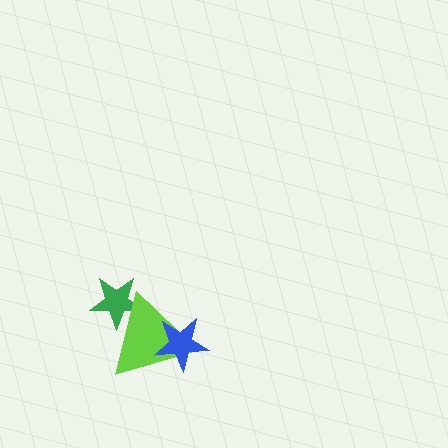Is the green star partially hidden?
Yes, it is partially covered by another shape.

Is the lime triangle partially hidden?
Yes, it is partially covered by another shape.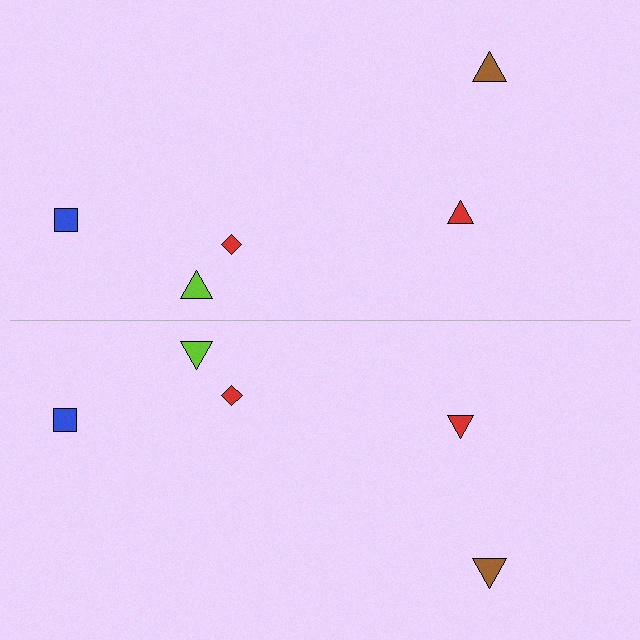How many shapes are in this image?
There are 10 shapes in this image.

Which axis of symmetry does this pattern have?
The pattern has a horizontal axis of symmetry running through the center of the image.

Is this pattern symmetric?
Yes, this pattern has bilateral (reflection) symmetry.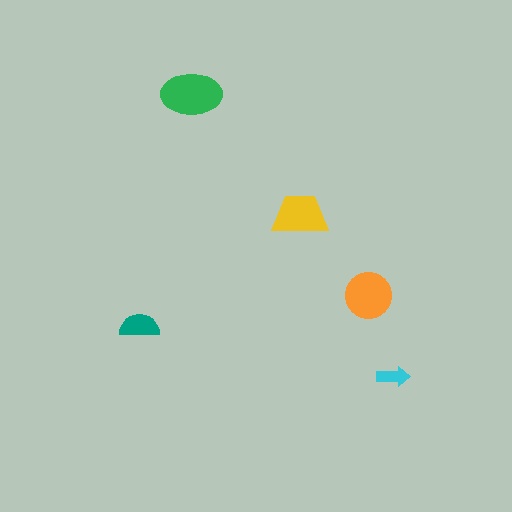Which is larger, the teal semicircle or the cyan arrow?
The teal semicircle.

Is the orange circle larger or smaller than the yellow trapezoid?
Larger.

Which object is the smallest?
The cyan arrow.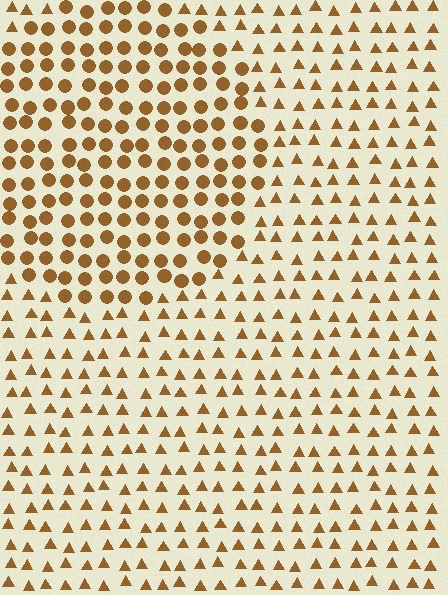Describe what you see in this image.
The image is filled with small brown elements arranged in a uniform grid. A circle-shaped region contains circles, while the surrounding area contains triangles. The boundary is defined purely by the change in element shape.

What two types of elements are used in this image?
The image uses circles inside the circle region and triangles outside it.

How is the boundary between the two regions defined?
The boundary is defined by a change in element shape: circles inside vs. triangles outside. All elements share the same color and spacing.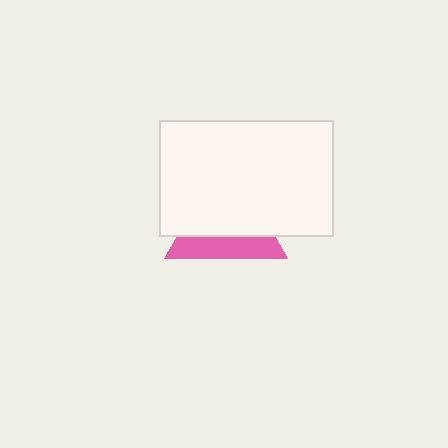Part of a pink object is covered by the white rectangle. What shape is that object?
It is a triangle.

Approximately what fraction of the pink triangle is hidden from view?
Roughly 64% of the pink triangle is hidden behind the white rectangle.